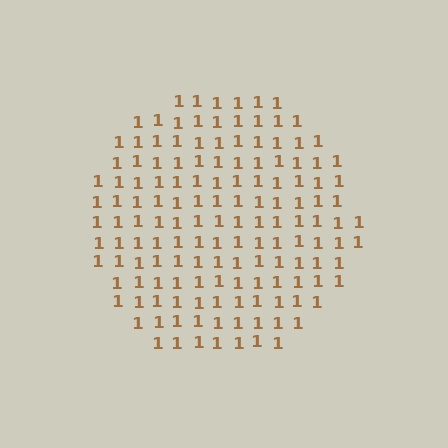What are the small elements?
The small elements are digit 1's.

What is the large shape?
The large shape is a circle.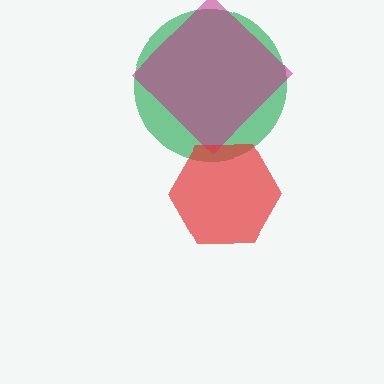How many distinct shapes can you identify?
There are 3 distinct shapes: a green circle, a magenta diamond, a red hexagon.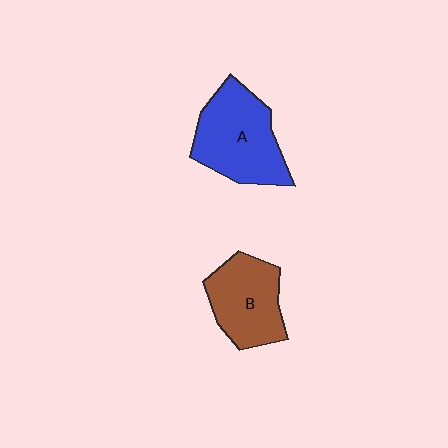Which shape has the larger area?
Shape A (blue).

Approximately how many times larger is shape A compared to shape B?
Approximately 1.2 times.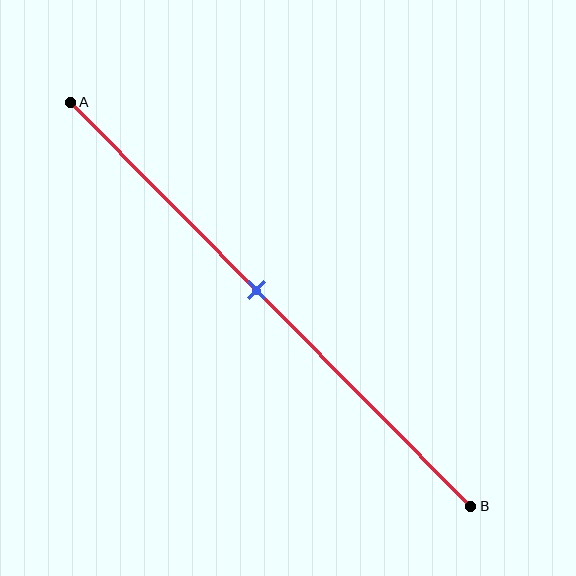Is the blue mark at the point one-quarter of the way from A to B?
No, the mark is at about 45% from A, not at the 25% one-quarter point.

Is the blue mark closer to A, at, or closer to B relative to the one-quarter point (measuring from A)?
The blue mark is closer to point B than the one-quarter point of segment AB.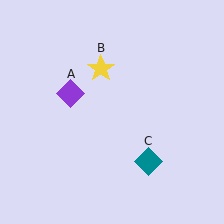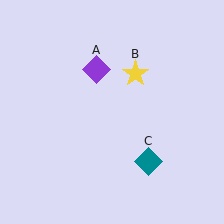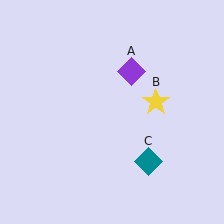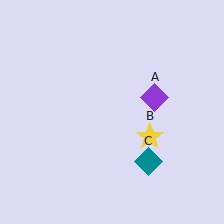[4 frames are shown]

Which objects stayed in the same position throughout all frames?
Teal diamond (object C) remained stationary.